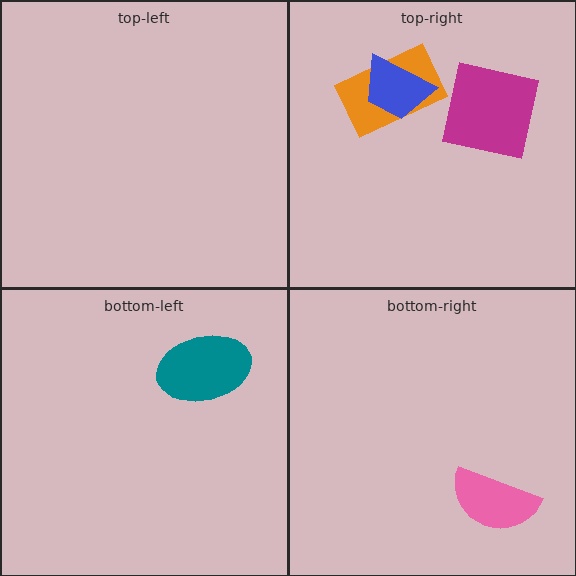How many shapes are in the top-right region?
3.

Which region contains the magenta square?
The top-right region.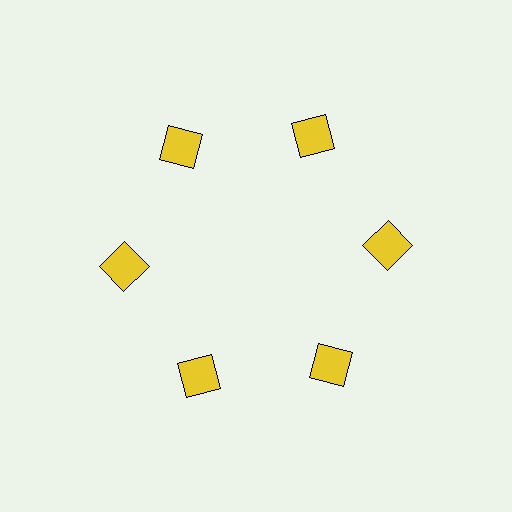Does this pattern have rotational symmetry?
Yes, this pattern has 6-fold rotational symmetry. It looks the same after rotating 60 degrees around the center.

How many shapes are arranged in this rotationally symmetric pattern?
There are 6 shapes, arranged in 6 groups of 1.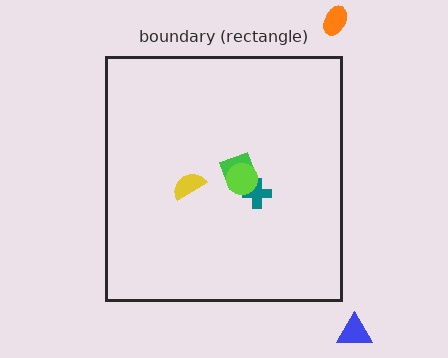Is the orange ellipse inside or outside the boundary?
Outside.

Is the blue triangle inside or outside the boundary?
Outside.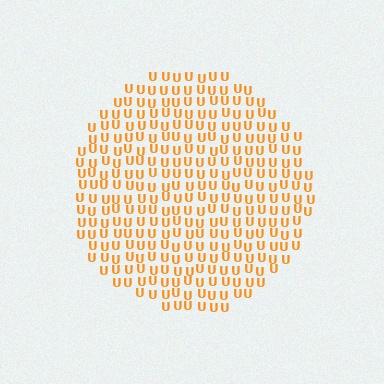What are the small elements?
The small elements are letter U's.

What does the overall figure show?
The overall figure shows a circle.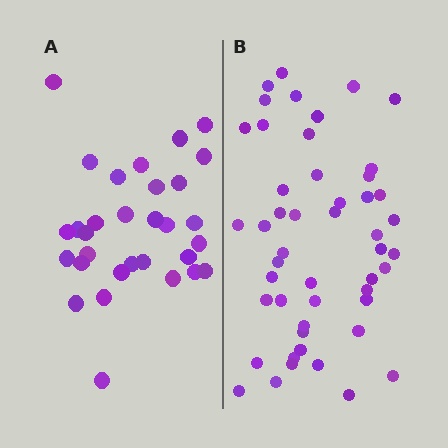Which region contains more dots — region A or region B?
Region B (the right region) has more dots.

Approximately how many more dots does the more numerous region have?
Region B has approximately 20 more dots than region A.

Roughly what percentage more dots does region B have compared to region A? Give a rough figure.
About 60% more.